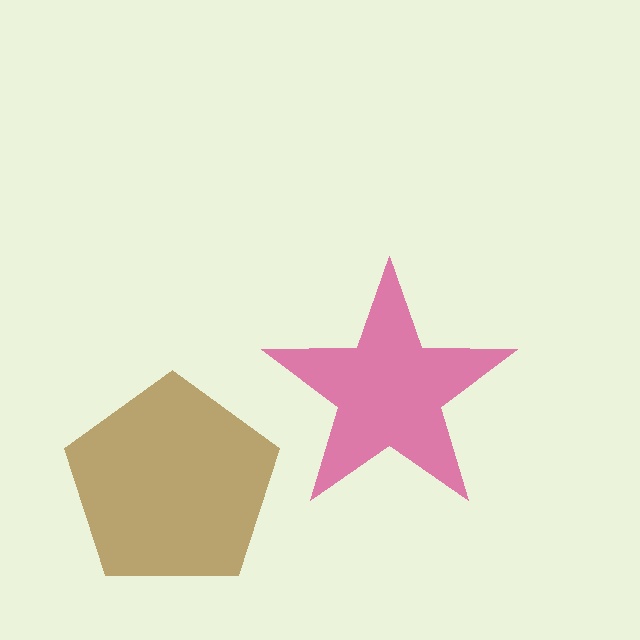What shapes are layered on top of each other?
The layered shapes are: a brown pentagon, a magenta star.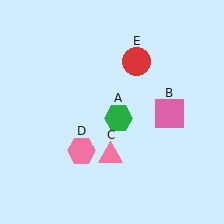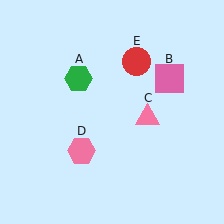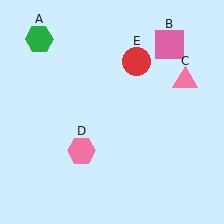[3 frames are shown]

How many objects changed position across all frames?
3 objects changed position: green hexagon (object A), pink square (object B), pink triangle (object C).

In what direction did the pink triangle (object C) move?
The pink triangle (object C) moved up and to the right.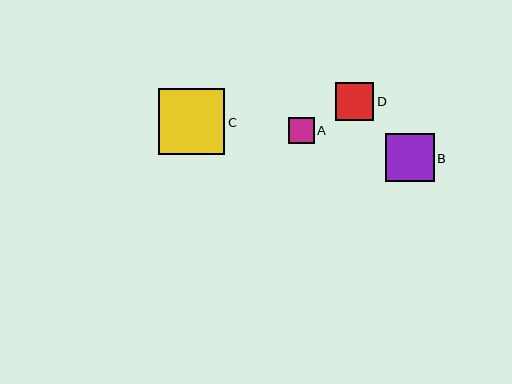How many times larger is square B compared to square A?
Square B is approximately 1.9 times the size of square A.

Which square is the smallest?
Square A is the smallest with a size of approximately 26 pixels.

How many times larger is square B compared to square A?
Square B is approximately 1.9 times the size of square A.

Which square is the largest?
Square C is the largest with a size of approximately 66 pixels.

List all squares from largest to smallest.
From largest to smallest: C, B, D, A.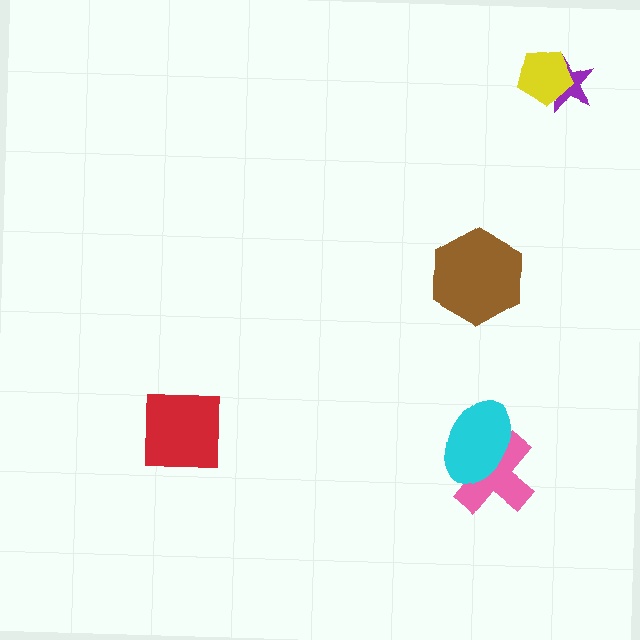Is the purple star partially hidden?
Yes, it is partially covered by another shape.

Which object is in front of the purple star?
The yellow pentagon is in front of the purple star.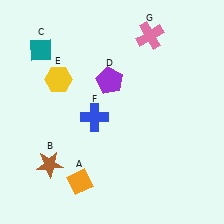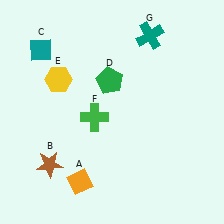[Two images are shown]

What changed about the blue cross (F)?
In Image 1, F is blue. In Image 2, it changed to green.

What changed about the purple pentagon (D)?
In Image 1, D is purple. In Image 2, it changed to green.